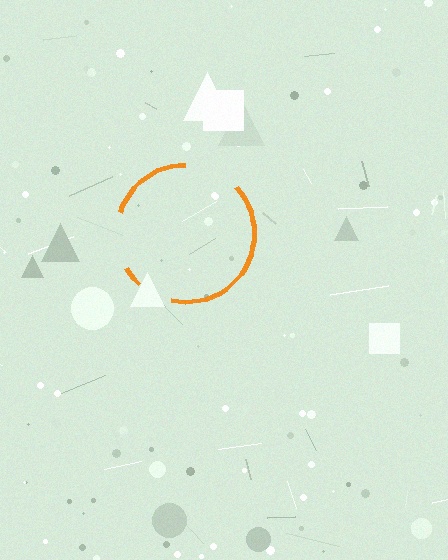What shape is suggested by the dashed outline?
The dashed outline suggests a circle.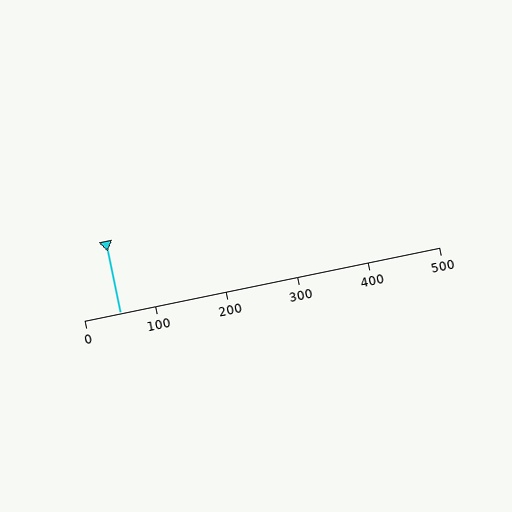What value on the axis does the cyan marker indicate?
The marker indicates approximately 50.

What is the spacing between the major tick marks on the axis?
The major ticks are spaced 100 apart.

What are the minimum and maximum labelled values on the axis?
The axis runs from 0 to 500.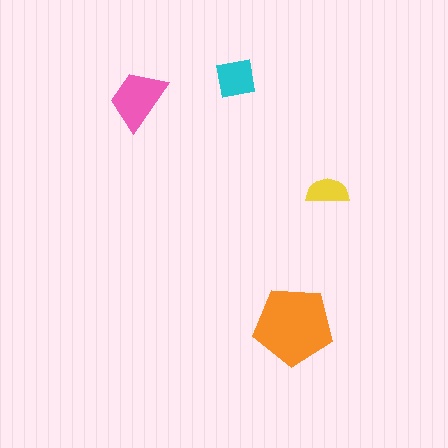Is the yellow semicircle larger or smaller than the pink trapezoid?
Smaller.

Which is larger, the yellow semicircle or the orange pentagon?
The orange pentagon.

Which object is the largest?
The orange pentagon.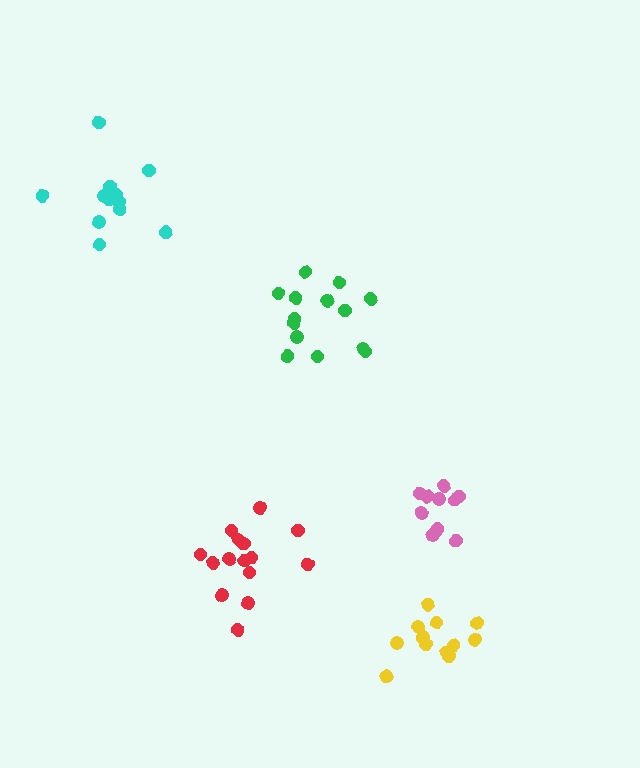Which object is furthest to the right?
The pink cluster is rightmost.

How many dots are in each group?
Group 1: 15 dots, Group 2: 10 dots, Group 3: 14 dots, Group 4: 13 dots, Group 5: 12 dots (64 total).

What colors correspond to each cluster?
The clusters are colored: red, pink, green, yellow, cyan.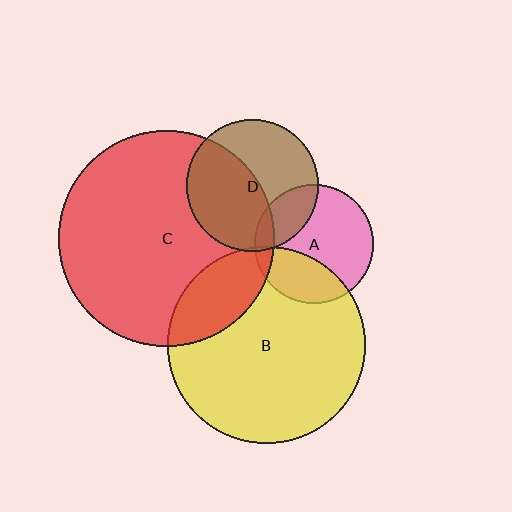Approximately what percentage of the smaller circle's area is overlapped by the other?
Approximately 10%.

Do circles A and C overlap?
Yes.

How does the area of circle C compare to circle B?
Approximately 1.2 times.